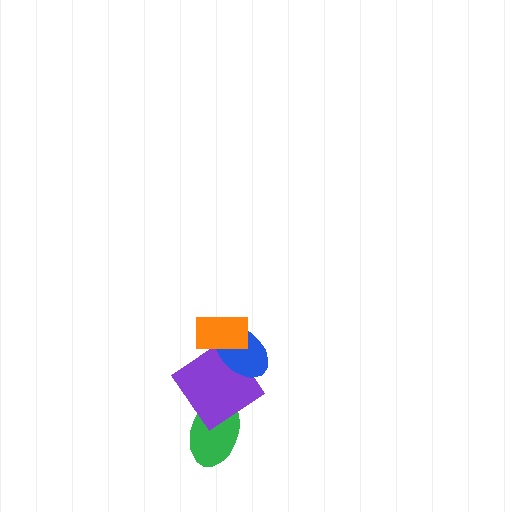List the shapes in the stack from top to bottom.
From top to bottom: the orange rectangle, the blue ellipse, the purple diamond, the green ellipse.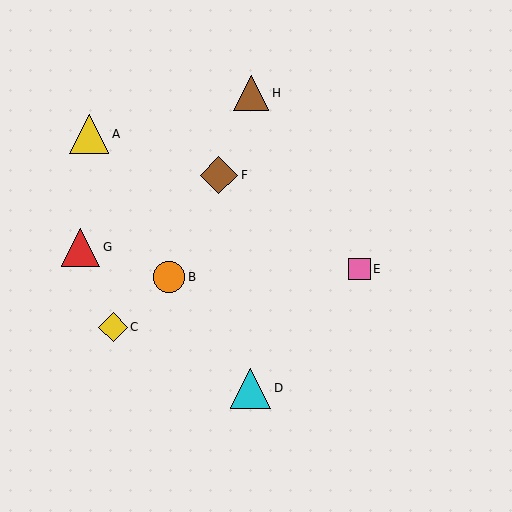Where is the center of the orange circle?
The center of the orange circle is at (169, 277).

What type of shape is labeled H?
Shape H is a brown triangle.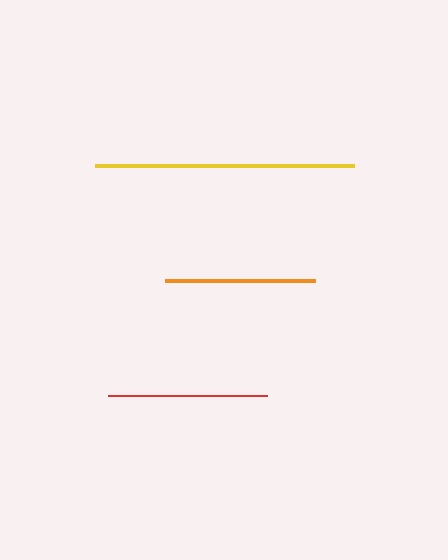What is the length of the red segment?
The red segment is approximately 159 pixels long.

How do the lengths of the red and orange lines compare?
The red and orange lines are approximately the same length.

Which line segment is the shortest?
The orange line is the shortest at approximately 150 pixels.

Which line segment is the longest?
The yellow line is the longest at approximately 259 pixels.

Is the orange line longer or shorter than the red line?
The red line is longer than the orange line.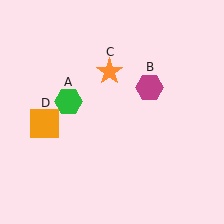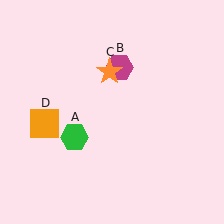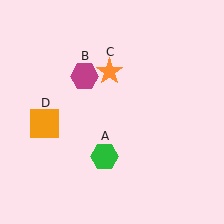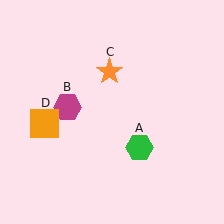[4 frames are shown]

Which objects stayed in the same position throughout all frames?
Orange star (object C) and orange square (object D) remained stationary.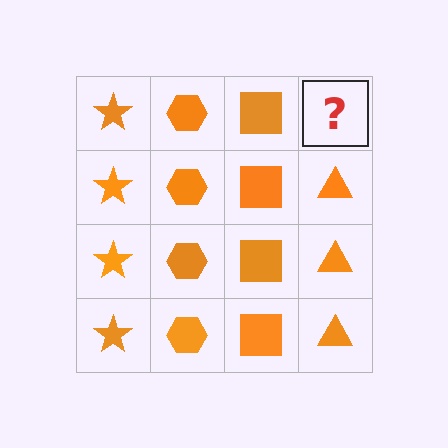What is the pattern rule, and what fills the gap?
The rule is that each column has a consistent shape. The gap should be filled with an orange triangle.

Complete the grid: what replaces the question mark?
The question mark should be replaced with an orange triangle.